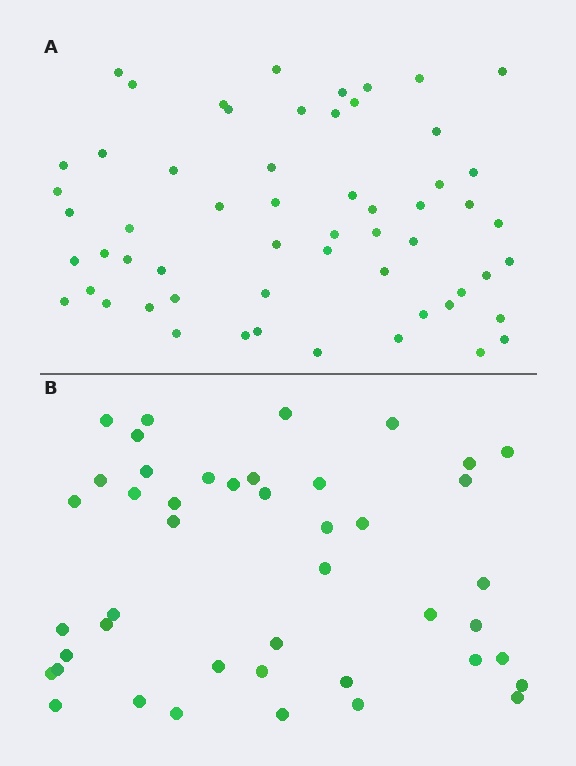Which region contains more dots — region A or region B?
Region A (the top region) has more dots.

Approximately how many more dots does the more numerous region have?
Region A has approximately 15 more dots than region B.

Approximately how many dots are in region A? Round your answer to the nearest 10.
About 60 dots. (The exact count is 58, which rounds to 60.)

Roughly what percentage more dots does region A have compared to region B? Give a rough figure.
About 30% more.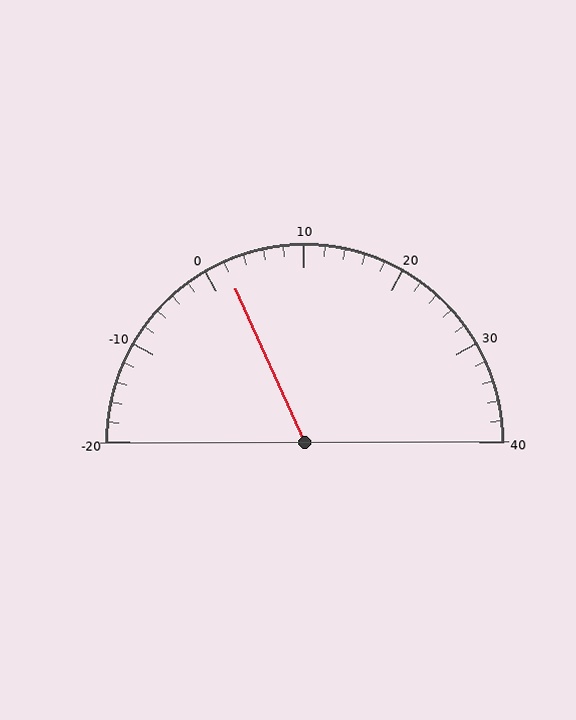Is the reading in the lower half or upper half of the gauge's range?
The reading is in the lower half of the range (-20 to 40).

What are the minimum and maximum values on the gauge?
The gauge ranges from -20 to 40.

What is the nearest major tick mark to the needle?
The nearest major tick mark is 0.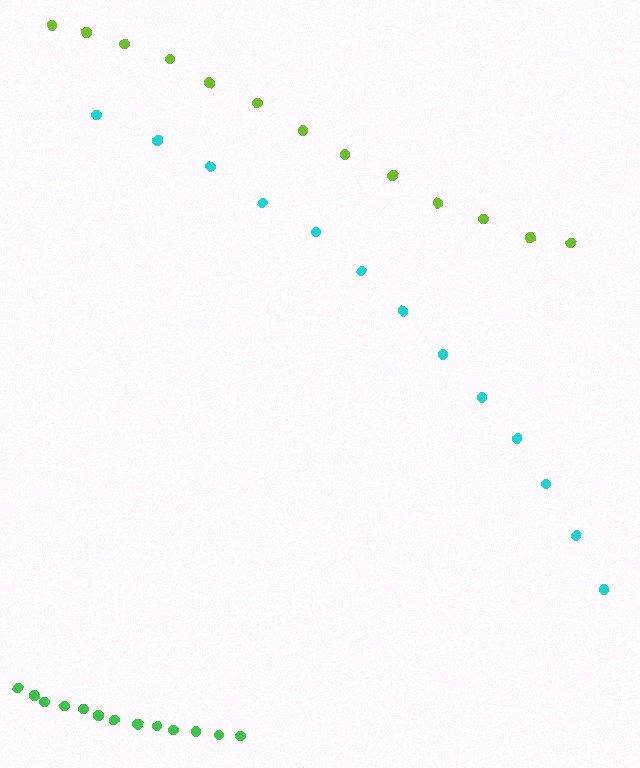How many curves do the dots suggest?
There are 3 distinct paths.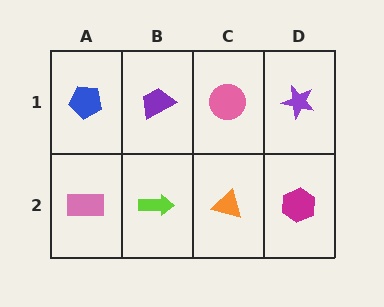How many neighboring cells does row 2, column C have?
3.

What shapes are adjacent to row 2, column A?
A blue pentagon (row 1, column A), a lime arrow (row 2, column B).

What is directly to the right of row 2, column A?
A lime arrow.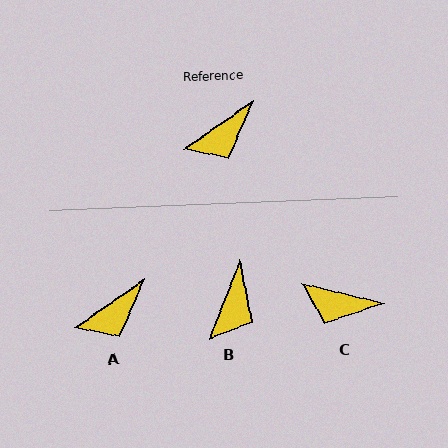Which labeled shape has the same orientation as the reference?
A.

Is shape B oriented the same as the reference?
No, it is off by about 34 degrees.